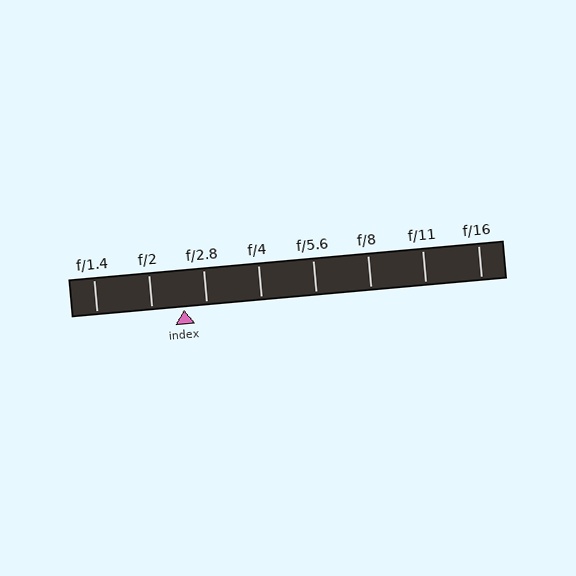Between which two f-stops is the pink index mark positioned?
The index mark is between f/2 and f/2.8.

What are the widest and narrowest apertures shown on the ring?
The widest aperture shown is f/1.4 and the narrowest is f/16.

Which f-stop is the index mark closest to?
The index mark is closest to f/2.8.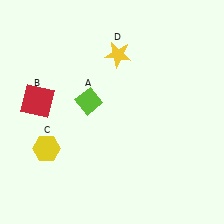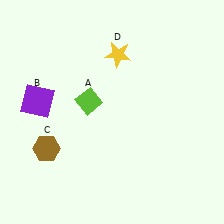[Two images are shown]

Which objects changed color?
B changed from red to purple. C changed from yellow to brown.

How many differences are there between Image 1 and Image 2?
There are 2 differences between the two images.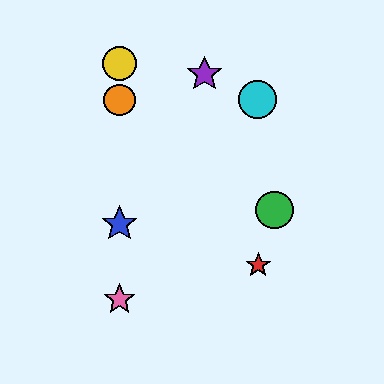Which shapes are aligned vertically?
The blue star, the yellow circle, the orange circle, the pink star are aligned vertically.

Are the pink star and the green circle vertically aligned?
No, the pink star is at x≈120 and the green circle is at x≈274.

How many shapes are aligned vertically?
4 shapes (the blue star, the yellow circle, the orange circle, the pink star) are aligned vertically.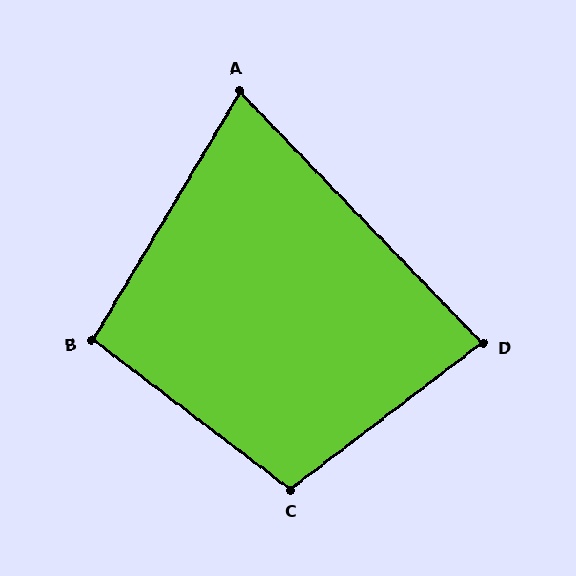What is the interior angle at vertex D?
Approximately 84 degrees (acute).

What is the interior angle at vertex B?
Approximately 96 degrees (obtuse).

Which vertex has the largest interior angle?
C, at approximately 105 degrees.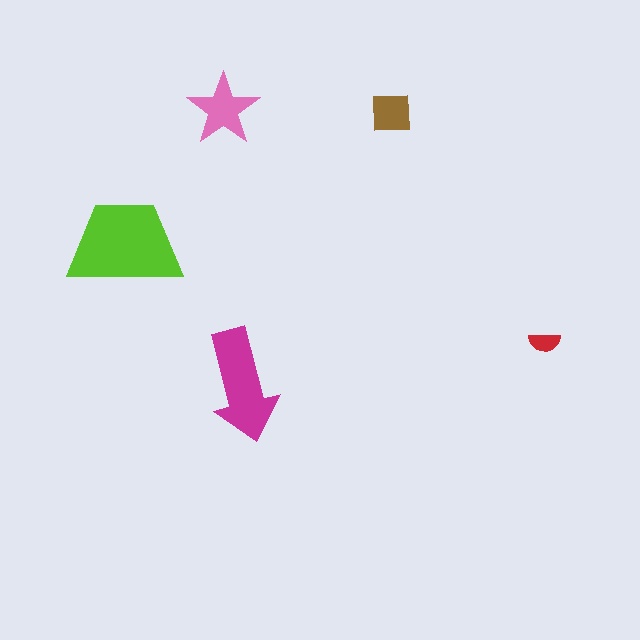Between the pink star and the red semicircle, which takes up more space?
The pink star.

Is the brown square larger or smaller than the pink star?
Smaller.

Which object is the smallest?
The red semicircle.